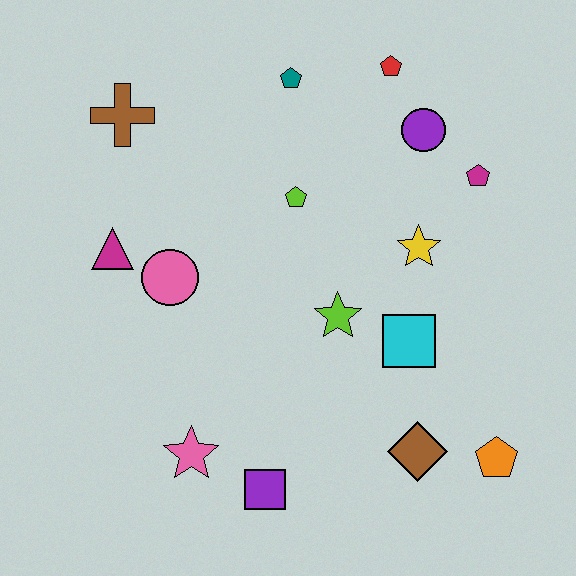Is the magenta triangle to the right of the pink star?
No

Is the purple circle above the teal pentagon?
No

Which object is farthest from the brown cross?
The orange pentagon is farthest from the brown cross.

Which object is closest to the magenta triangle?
The pink circle is closest to the magenta triangle.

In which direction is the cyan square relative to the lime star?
The cyan square is to the right of the lime star.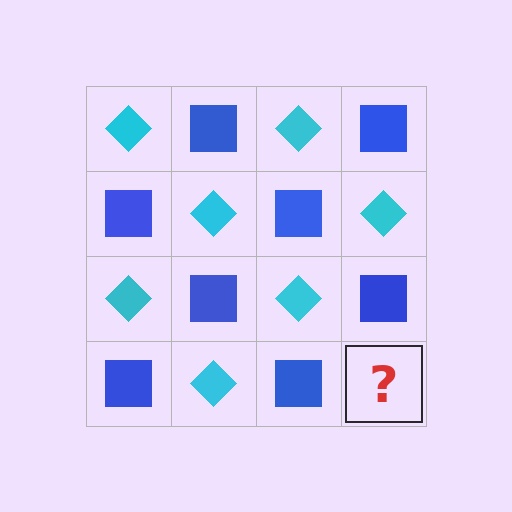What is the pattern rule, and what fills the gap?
The rule is that it alternates cyan diamond and blue square in a checkerboard pattern. The gap should be filled with a cyan diamond.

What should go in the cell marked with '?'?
The missing cell should contain a cyan diamond.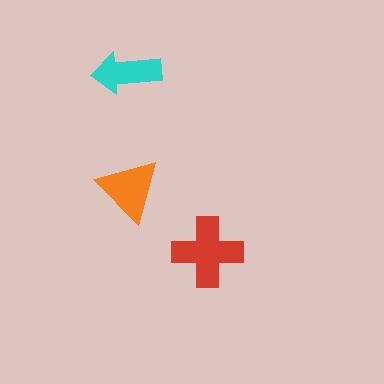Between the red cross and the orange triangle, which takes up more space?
The red cross.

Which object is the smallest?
The cyan arrow.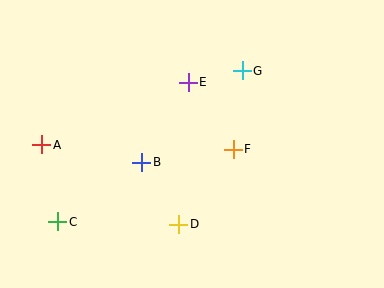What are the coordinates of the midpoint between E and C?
The midpoint between E and C is at (123, 152).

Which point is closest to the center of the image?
Point F at (233, 149) is closest to the center.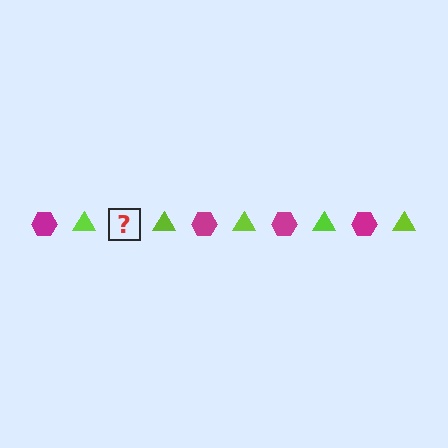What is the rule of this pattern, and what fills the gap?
The rule is that the pattern alternates between magenta hexagon and lime triangle. The gap should be filled with a magenta hexagon.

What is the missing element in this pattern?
The missing element is a magenta hexagon.